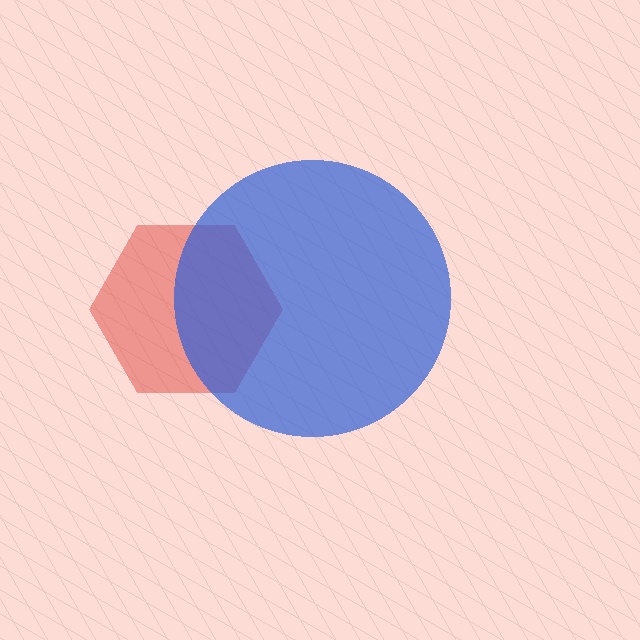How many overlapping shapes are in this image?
There are 2 overlapping shapes in the image.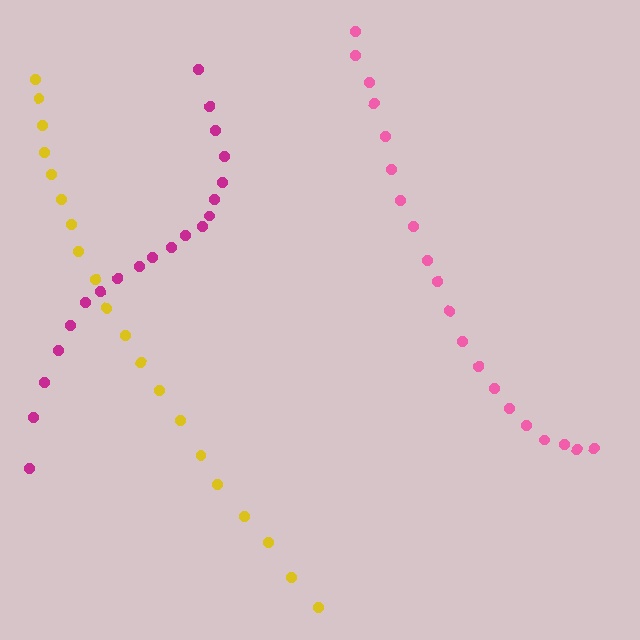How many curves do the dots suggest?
There are 3 distinct paths.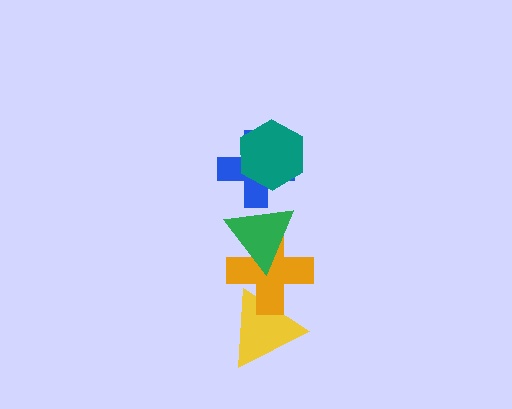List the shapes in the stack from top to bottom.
From top to bottom: the teal hexagon, the blue cross, the green triangle, the orange cross, the yellow triangle.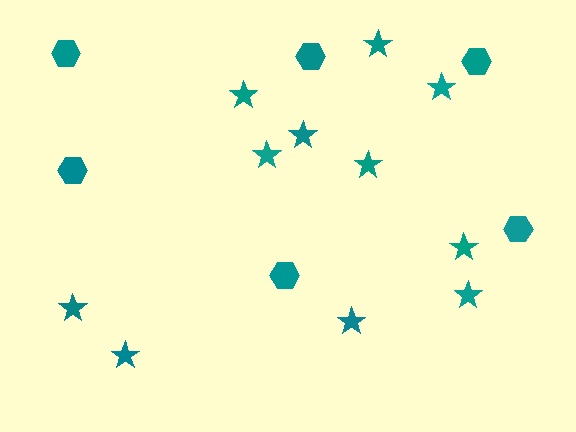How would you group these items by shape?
There are 2 groups: one group of hexagons (6) and one group of stars (11).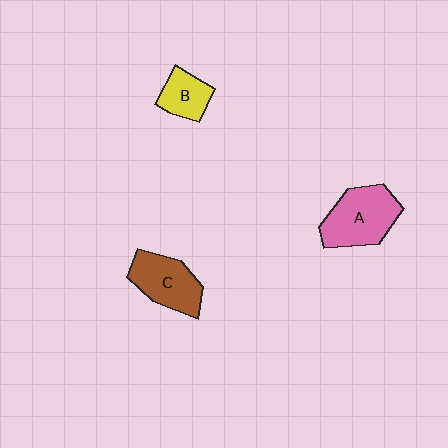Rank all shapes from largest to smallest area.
From largest to smallest: A (pink), C (brown), B (yellow).